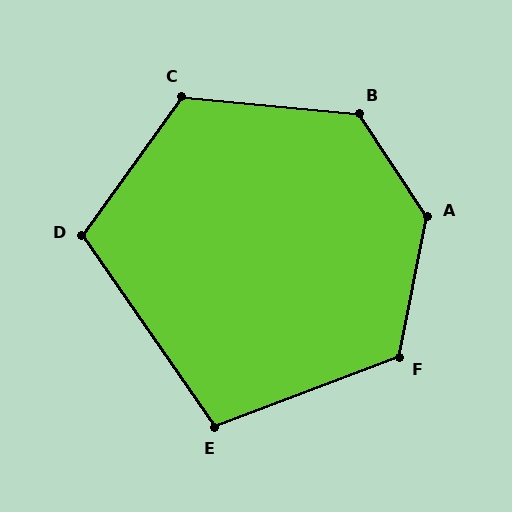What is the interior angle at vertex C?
Approximately 120 degrees (obtuse).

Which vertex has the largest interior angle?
A, at approximately 135 degrees.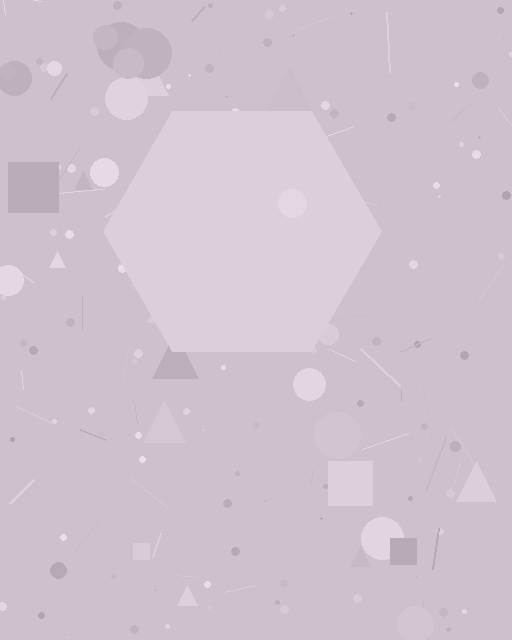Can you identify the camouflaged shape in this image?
The camouflaged shape is a hexagon.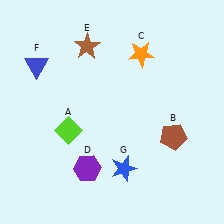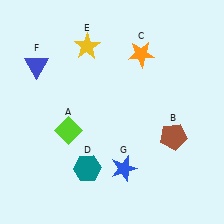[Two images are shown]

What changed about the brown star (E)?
In Image 1, E is brown. In Image 2, it changed to yellow.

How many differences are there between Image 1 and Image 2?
There are 2 differences between the two images.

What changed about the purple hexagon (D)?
In Image 1, D is purple. In Image 2, it changed to teal.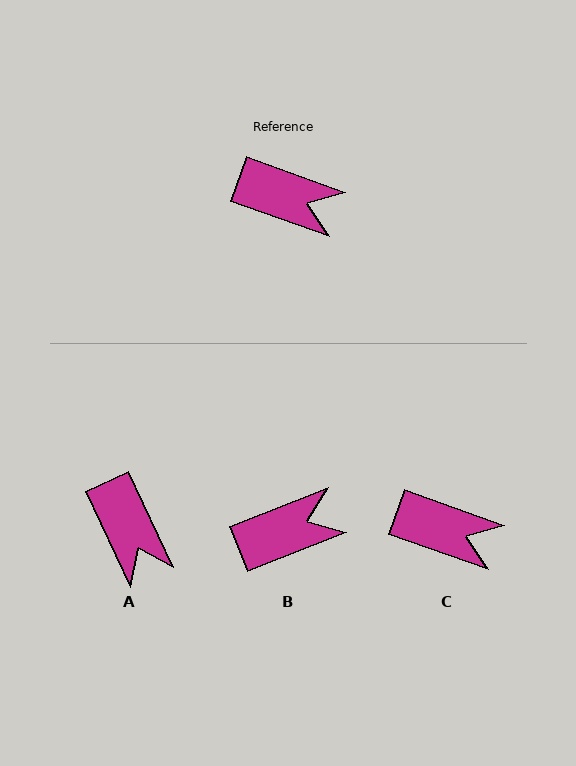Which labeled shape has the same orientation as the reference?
C.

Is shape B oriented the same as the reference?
No, it is off by about 41 degrees.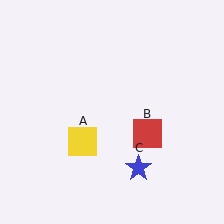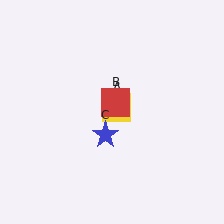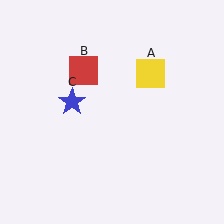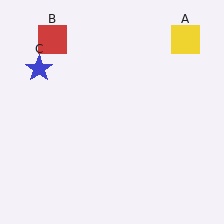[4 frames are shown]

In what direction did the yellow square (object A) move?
The yellow square (object A) moved up and to the right.